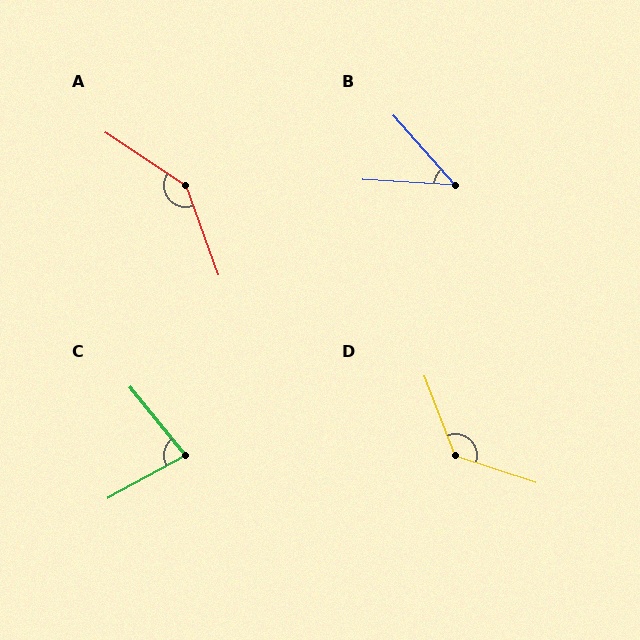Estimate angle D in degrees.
Approximately 129 degrees.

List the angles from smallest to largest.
B (45°), C (79°), D (129°), A (143°).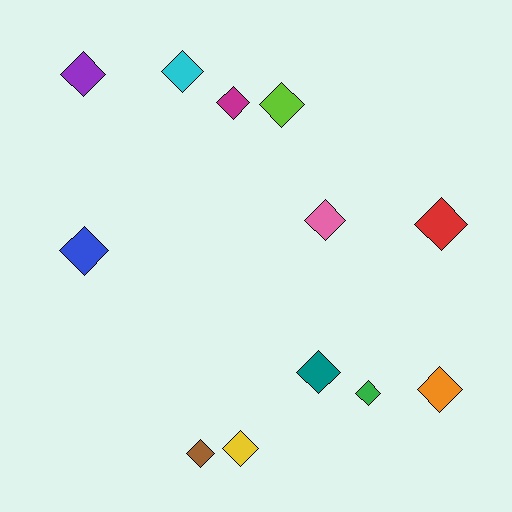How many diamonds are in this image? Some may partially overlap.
There are 12 diamonds.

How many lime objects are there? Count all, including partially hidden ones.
There is 1 lime object.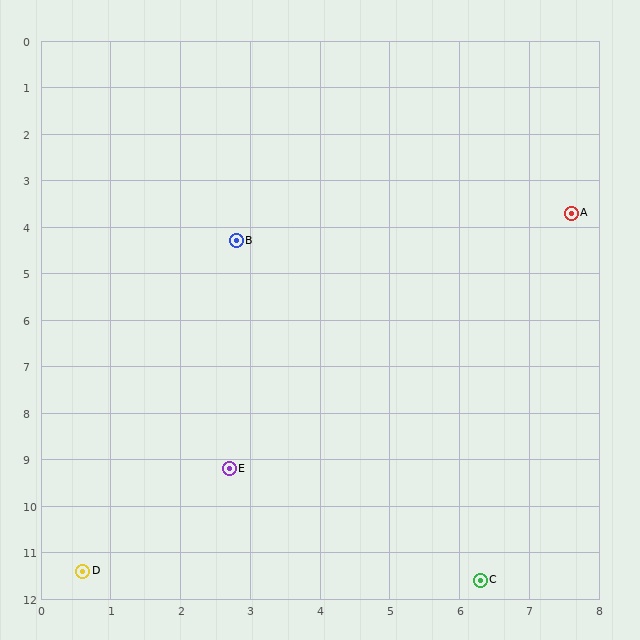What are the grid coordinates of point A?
Point A is at approximately (7.6, 3.7).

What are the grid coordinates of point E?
Point E is at approximately (2.7, 9.2).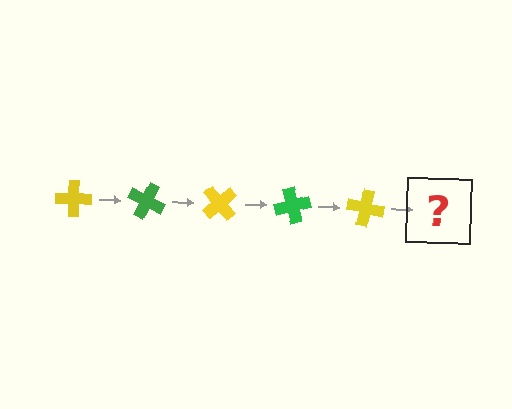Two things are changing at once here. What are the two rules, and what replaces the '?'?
The two rules are that it rotates 25 degrees each step and the color cycles through yellow and green. The '?' should be a green cross, rotated 125 degrees from the start.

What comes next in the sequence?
The next element should be a green cross, rotated 125 degrees from the start.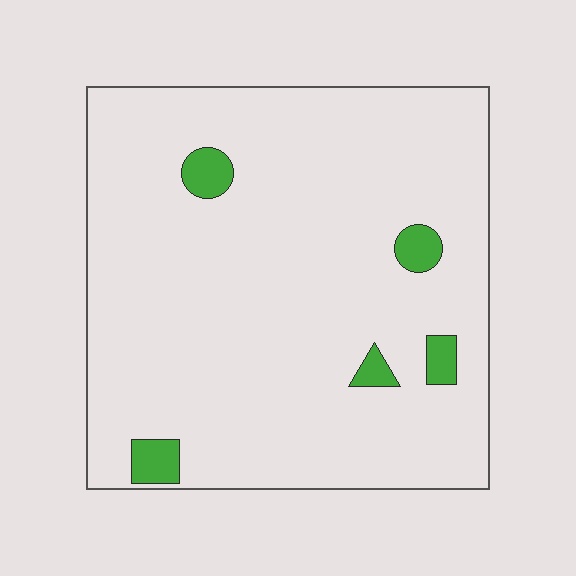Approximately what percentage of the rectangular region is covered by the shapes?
Approximately 5%.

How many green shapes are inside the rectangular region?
5.